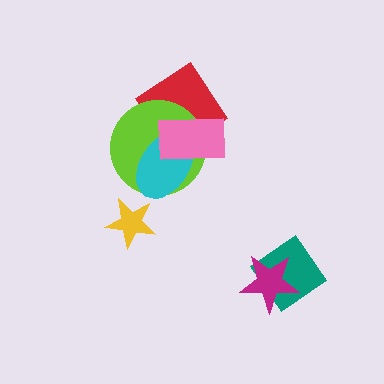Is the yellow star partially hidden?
No, no other shape covers it.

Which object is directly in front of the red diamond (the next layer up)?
The lime circle is directly in front of the red diamond.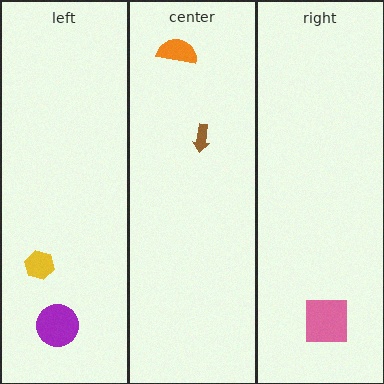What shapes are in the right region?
The pink square.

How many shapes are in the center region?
2.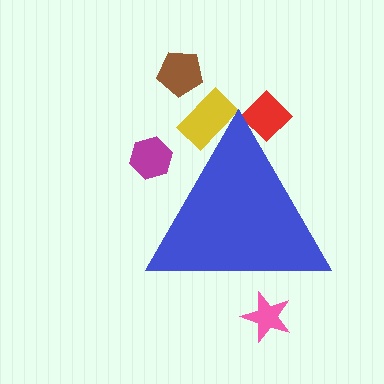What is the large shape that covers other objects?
A blue triangle.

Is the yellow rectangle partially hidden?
Yes, the yellow rectangle is partially hidden behind the blue triangle.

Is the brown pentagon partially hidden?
No, the brown pentagon is fully visible.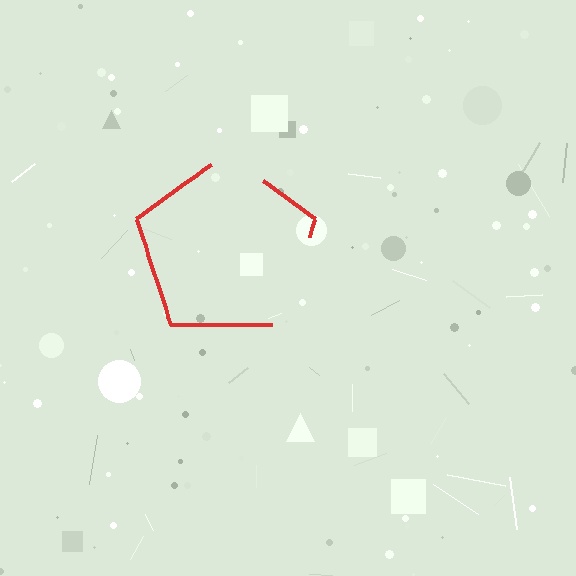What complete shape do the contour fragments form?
The contour fragments form a pentagon.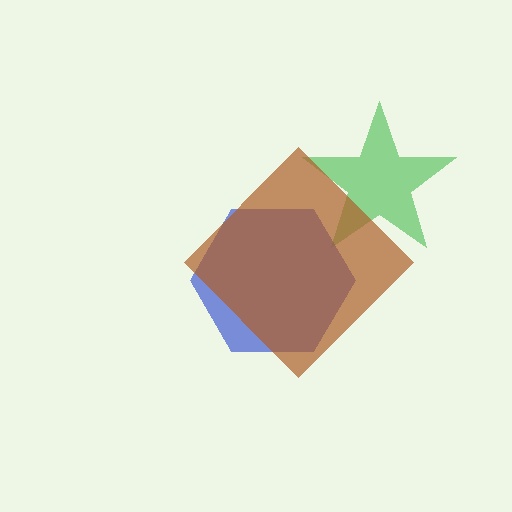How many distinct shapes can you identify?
There are 3 distinct shapes: a green star, a blue hexagon, a brown diamond.